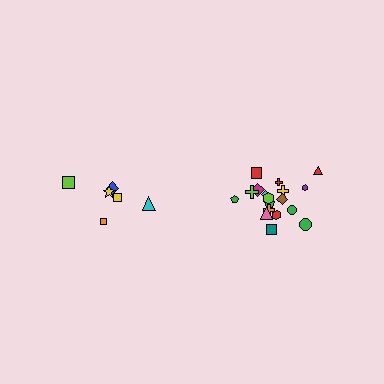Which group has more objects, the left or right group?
The right group.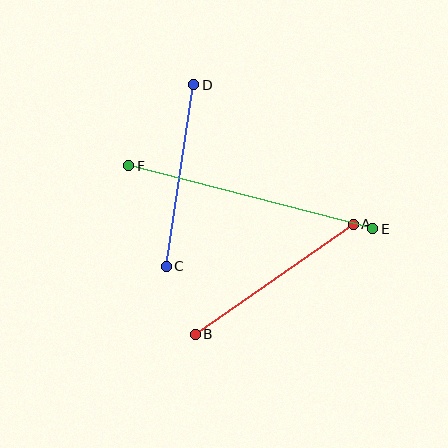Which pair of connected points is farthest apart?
Points E and F are farthest apart.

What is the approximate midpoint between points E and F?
The midpoint is at approximately (251, 197) pixels.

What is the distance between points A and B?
The distance is approximately 193 pixels.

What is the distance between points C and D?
The distance is approximately 183 pixels.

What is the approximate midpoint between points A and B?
The midpoint is at approximately (274, 279) pixels.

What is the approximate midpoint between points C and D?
The midpoint is at approximately (180, 175) pixels.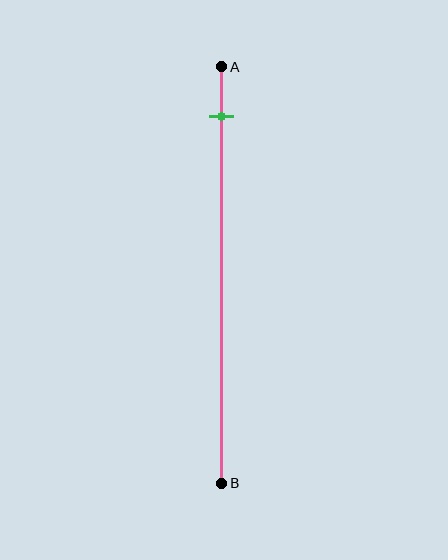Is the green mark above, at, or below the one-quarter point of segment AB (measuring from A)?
The green mark is above the one-quarter point of segment AB.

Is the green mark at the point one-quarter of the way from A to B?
No, the mark is at about 10% from A, not at the 25% one-quarter point.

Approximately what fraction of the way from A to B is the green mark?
The green mark is approximately 10% of the way from A to B.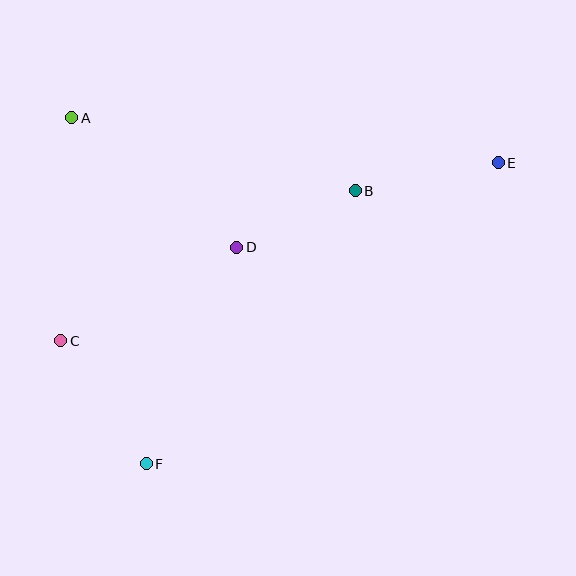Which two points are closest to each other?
Points B and D are closest to each other.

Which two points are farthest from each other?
Points C and E are farthest from each other.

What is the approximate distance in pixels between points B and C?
The distance between B and C is approximately 330 pixels.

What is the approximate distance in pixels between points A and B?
The distance between A and B is approximately 293 pixels.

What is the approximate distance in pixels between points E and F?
The distance between E and F is approximately 463 pixels.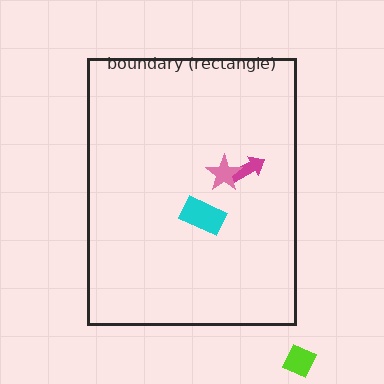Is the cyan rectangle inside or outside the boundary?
Inside.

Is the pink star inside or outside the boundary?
Inside.